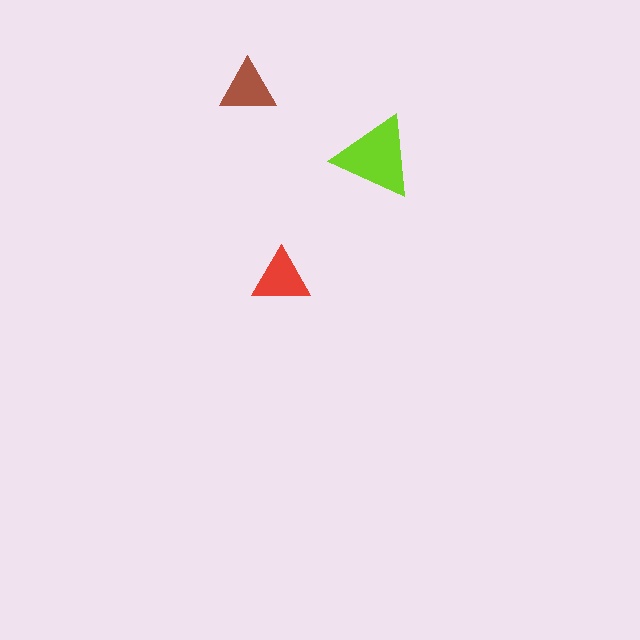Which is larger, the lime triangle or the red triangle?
The lime one.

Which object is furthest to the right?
The lime triangle is rightmost.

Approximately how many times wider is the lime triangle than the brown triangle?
About 1.5 times wider.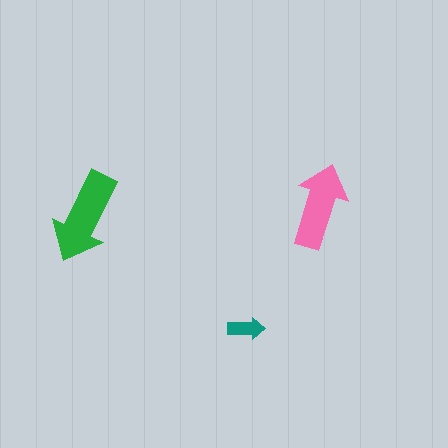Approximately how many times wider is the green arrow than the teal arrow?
About 2.5 times wider.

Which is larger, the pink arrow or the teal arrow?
The pink one.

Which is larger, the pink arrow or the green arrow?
The green one.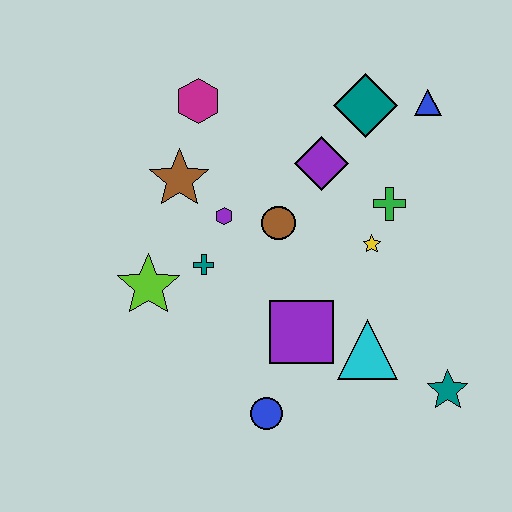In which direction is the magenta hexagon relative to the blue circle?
The magenta hexagon is above the blue circle.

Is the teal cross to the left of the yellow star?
Yes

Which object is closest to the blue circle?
The purple square is closest to the blue circle.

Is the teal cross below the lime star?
No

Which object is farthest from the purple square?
The blue triangle is farthest from the purple square.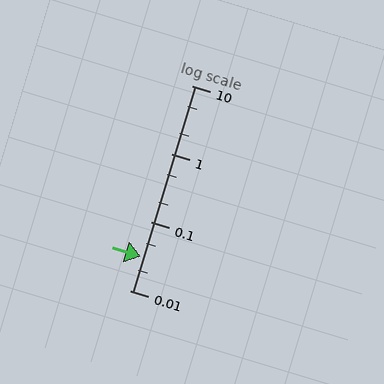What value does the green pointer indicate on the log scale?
The pointer indicates approximately 0.031.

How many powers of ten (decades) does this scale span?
The scale spans 3 decades, from 0.01 to 10.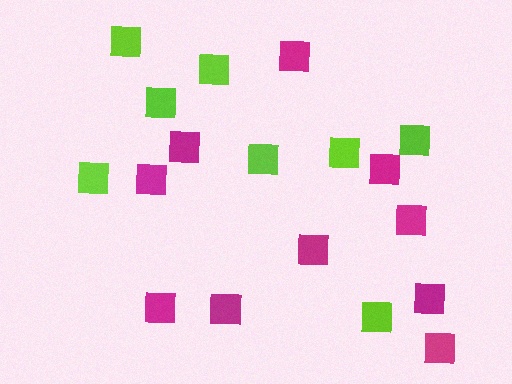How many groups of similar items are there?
There are 2 groups: one group of lime squares (8) and one group of magenta squares (10).